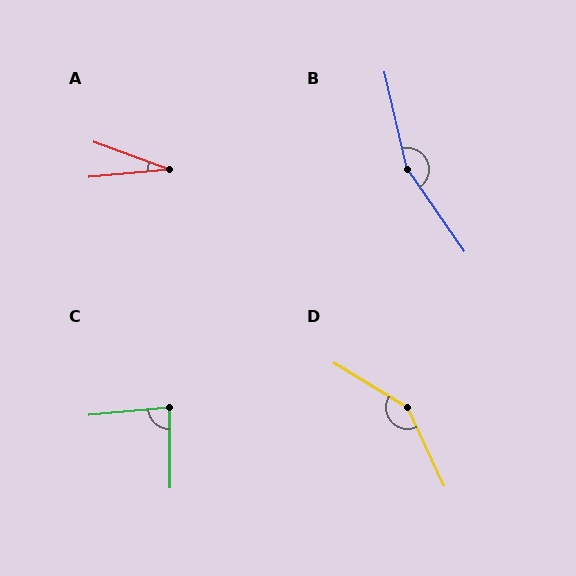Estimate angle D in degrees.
Approximately 146 degrees.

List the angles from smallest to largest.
A (25°), C (85°), D (146°), B (158°).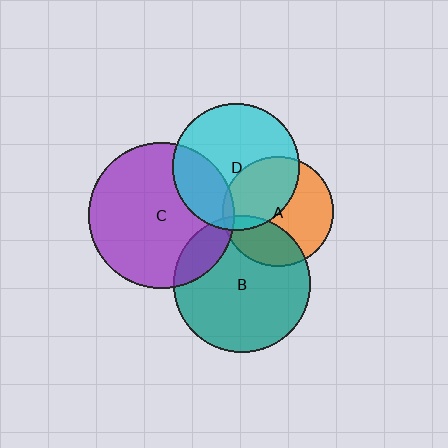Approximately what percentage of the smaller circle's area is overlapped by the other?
Approximately 30%.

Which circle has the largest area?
Circle C (purple).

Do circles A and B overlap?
Yes.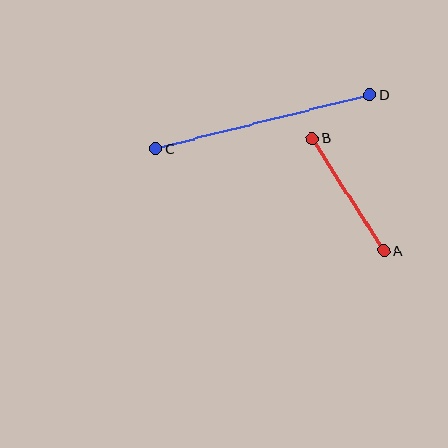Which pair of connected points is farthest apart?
Points C and D are farthest apart.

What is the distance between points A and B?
The distance is approximately 133 pixels.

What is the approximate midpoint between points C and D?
The midpoint is at approximately (262, 122) pixels.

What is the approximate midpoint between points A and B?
The midpoint is at approximately (348, 195) pixels.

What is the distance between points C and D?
The distance is approximately 221 pixels.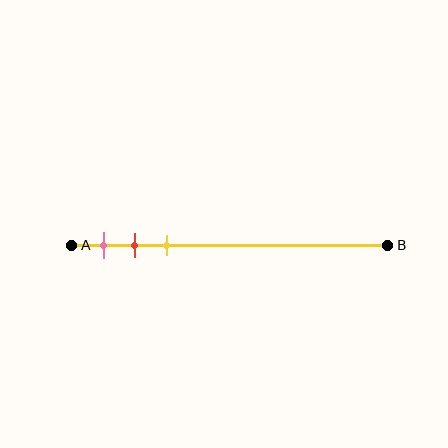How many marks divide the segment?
There are 3 marks dividing the segment.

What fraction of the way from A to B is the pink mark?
The pink mark is approximately 10% (0.1) of the way from A to B.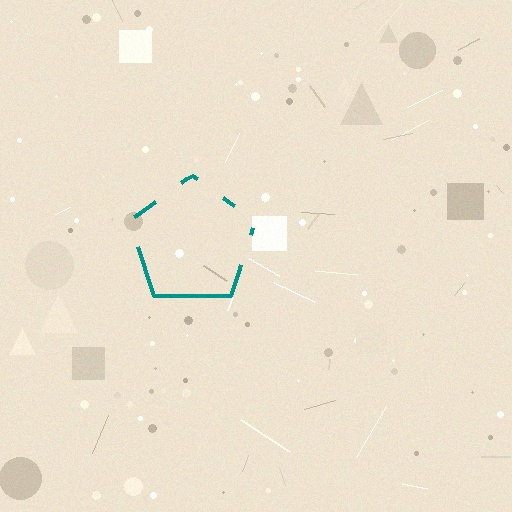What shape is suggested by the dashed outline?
The dashed outline suggests a pentagon.